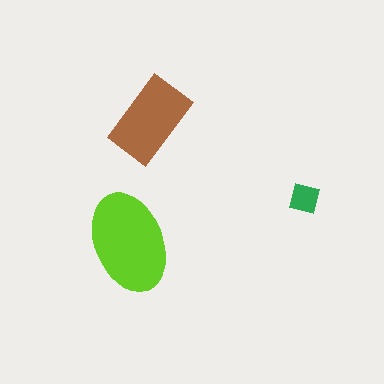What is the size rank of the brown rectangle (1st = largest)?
2nd.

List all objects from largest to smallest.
The lime ellipse, the brown rectangle, the green diamond.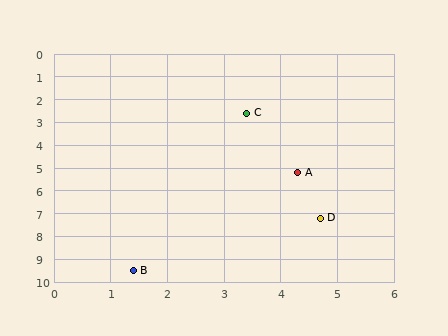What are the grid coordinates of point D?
Point D is at approximately (4.7, 7.2).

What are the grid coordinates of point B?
Point B is at approximately (1.4, 9.5).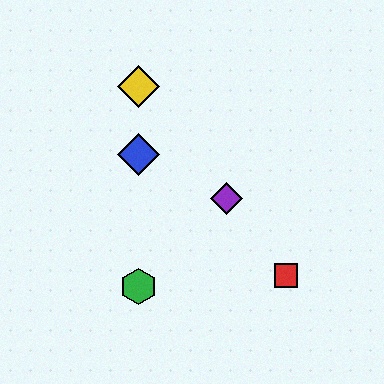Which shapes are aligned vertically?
The blue diamond, the green hexagon, the yellow diamond are aligned vertically.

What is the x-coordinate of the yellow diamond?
The yellow diamond is at x≈138.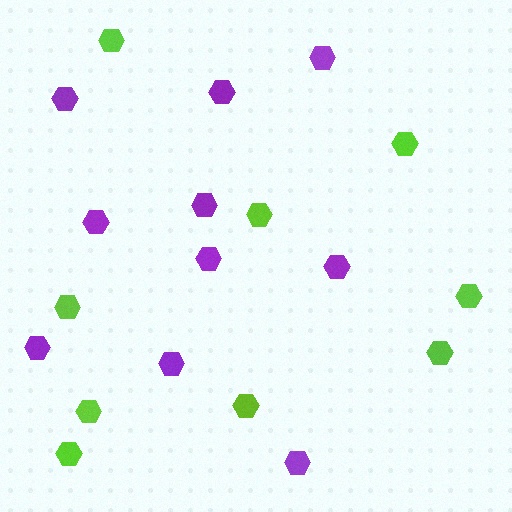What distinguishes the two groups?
There are 2 groups: one group of lime hexagons (9) and one group of purple hexagons (10).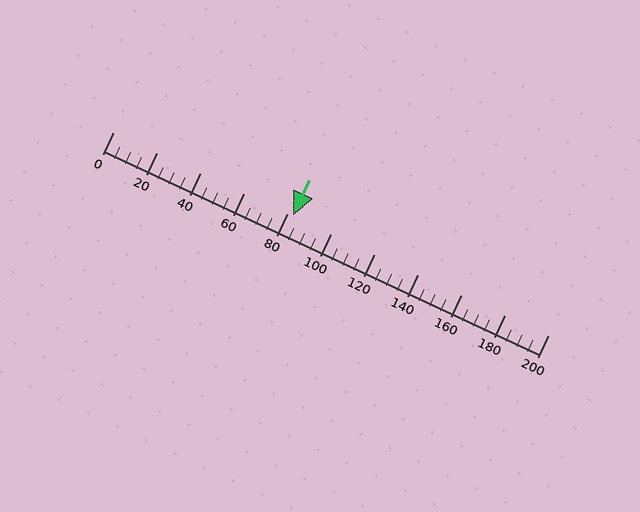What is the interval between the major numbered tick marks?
The major tick marks are spaced 20 units apart.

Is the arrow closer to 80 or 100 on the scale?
The arrow is closer to 80.